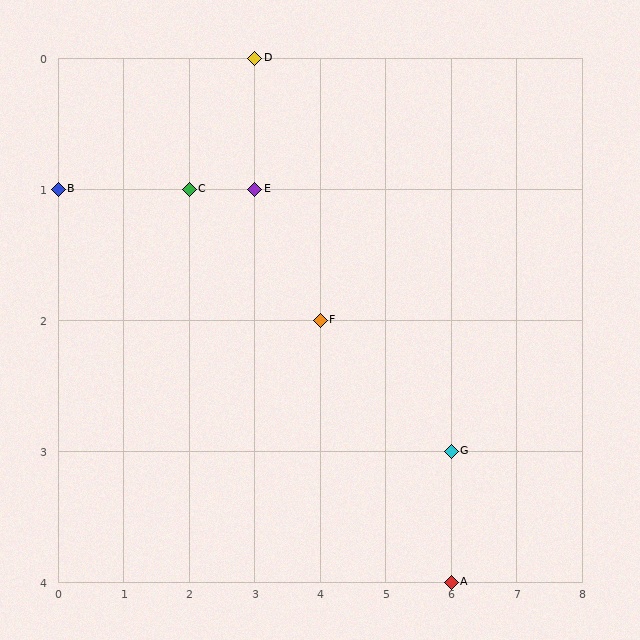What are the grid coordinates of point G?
Point G is at grid coordinates (6, 3).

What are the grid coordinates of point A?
Point A is at grid coordinates (6, 4).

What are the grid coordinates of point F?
Point F is at grid coordinates (4, 2).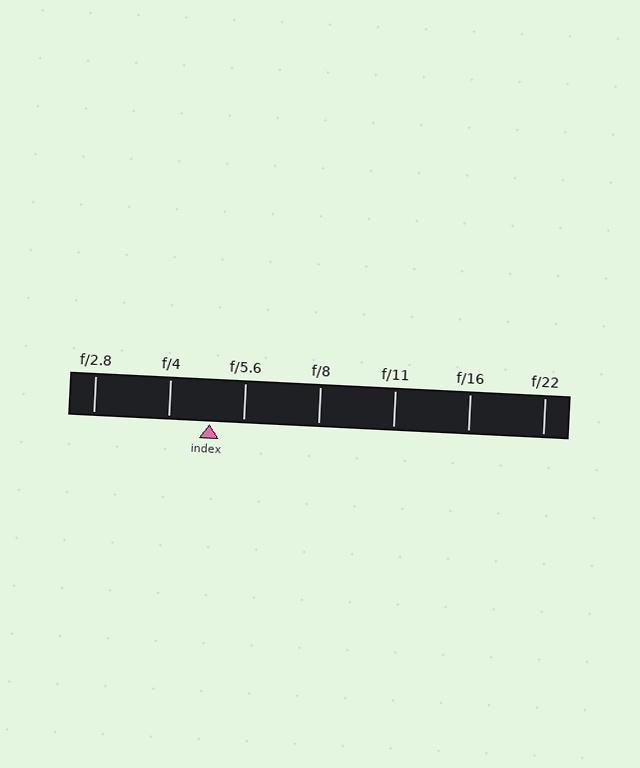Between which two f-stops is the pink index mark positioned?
The index mark is between f/4 and f/5.6.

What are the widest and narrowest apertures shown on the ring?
The widest aperture shown is f/2.8 and the narrowest is f/22.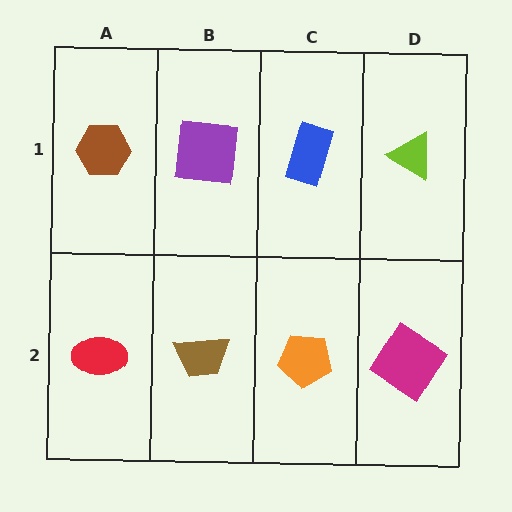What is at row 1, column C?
A blue rectangle.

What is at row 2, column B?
A brown trapezoid.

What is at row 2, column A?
A red ellipse.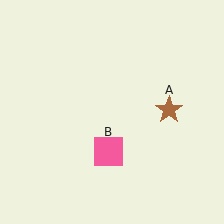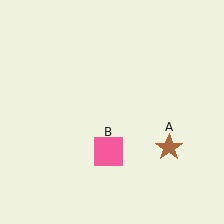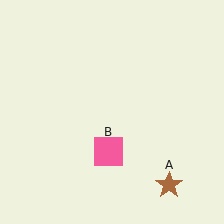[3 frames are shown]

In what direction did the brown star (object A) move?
The brown star (object A) moved down.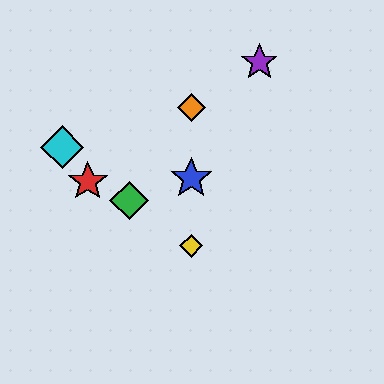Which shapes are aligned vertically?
The blue star, the yellow diamond, the orange diamond are aligned vertically.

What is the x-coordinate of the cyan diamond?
The cyan diamond is at x≈62.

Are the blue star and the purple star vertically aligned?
No, the blue star is at x≈191 and the purple star is at x≈259.